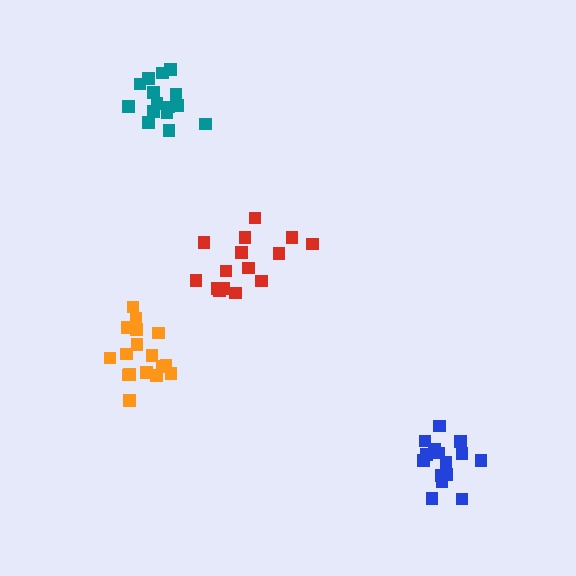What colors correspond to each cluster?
The clusters are colored: orange, red, teal, blue.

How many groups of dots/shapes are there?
There are 4 groups.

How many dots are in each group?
Group 1: 17 dots, Group 2: 15 dots, Group 3: 15 dots, Group 4: 15 dots (62 total).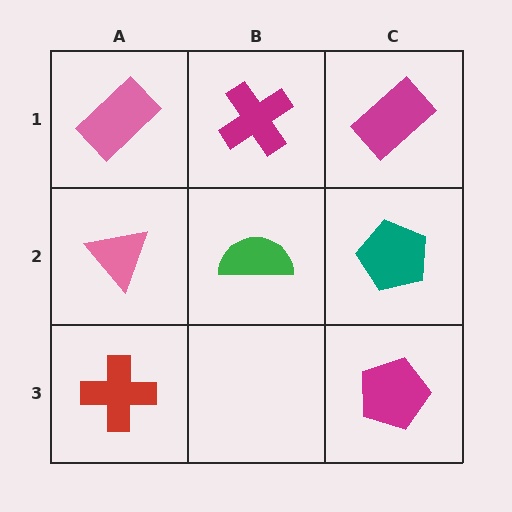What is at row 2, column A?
A pink triangle.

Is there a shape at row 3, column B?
No, that cell is empty.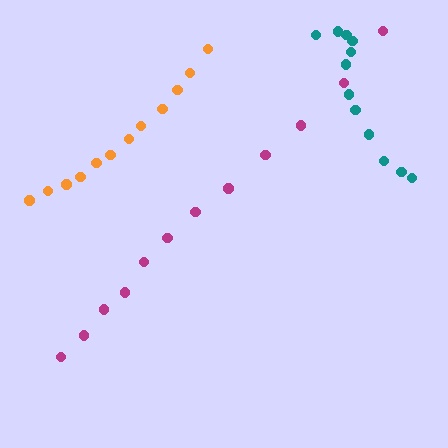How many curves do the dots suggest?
There are 3 distinct paths.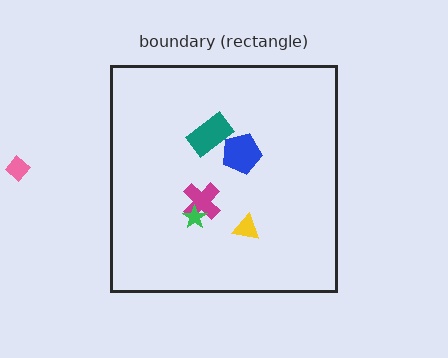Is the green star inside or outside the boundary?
Inside.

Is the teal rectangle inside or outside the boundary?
Inside.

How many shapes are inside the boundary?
5 inside, 1 outside.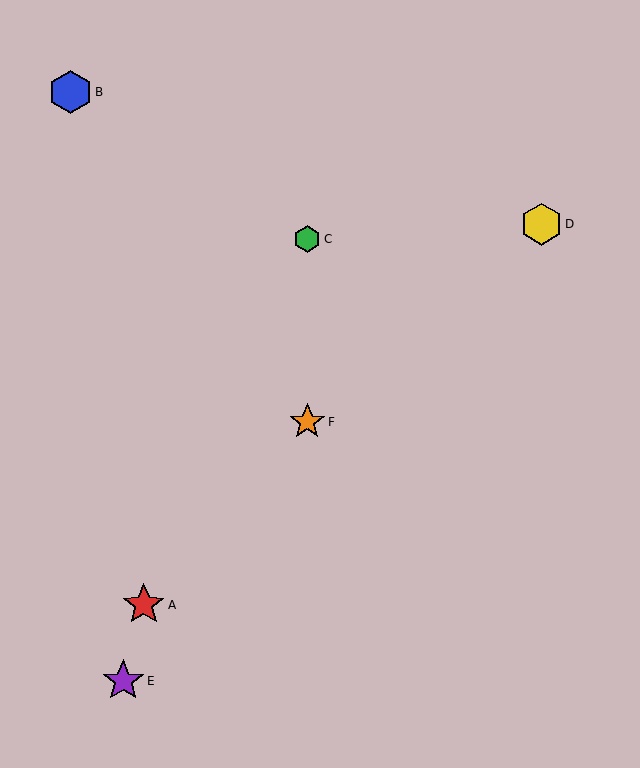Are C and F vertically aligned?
Yes, both are at x≈307.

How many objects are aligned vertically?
2 objects (C, F) are aligned vertically.